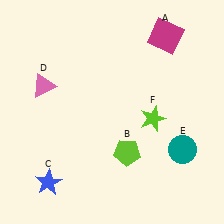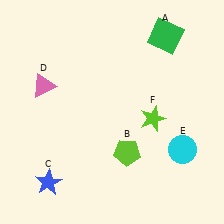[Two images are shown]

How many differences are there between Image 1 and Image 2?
There are 2 differences between the two images.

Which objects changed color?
A changed from magenta to green. E changed from teal to cyan.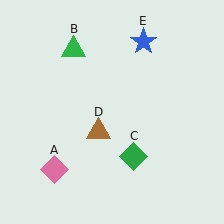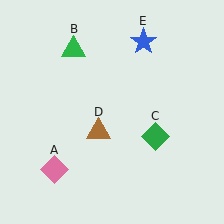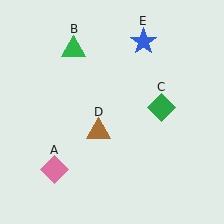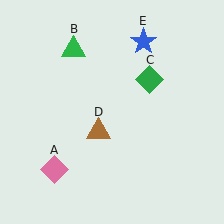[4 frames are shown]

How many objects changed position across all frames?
1 object changed position: green diamond (object C).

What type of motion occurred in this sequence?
The green diamond (object C) rotated counterclockwise around the center of the scene.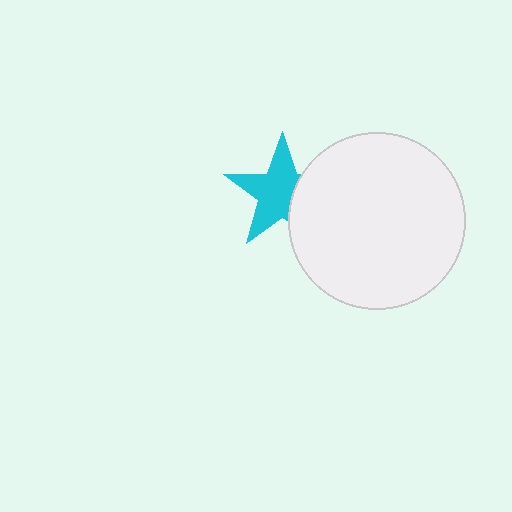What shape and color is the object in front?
The object in front is a white circle.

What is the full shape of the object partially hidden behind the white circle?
The partially hidden object is a cyan star.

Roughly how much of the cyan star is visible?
Most of it is visible (roughly 68%).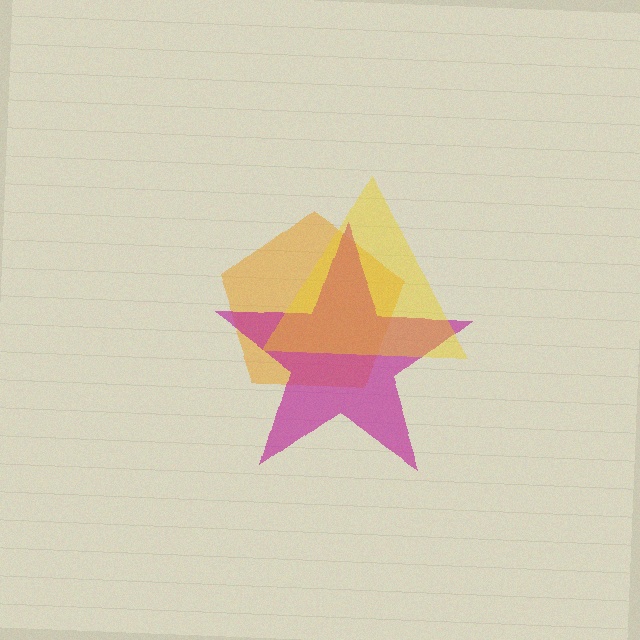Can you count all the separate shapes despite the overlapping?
Yes, there are 3 separate shapes.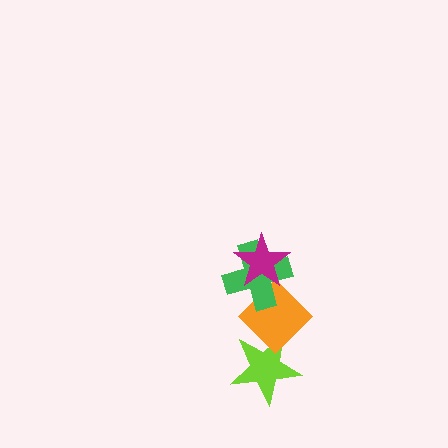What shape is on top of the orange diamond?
The green cross is on top of the orange diamond.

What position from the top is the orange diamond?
The orange diamond is 3rd from the top.